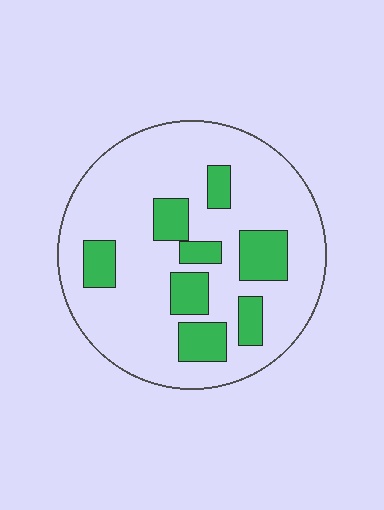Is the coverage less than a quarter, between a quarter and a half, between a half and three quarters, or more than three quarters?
Less than a quarter.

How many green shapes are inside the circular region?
8.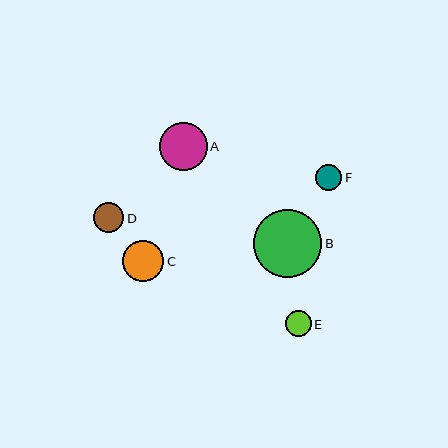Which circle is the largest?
Circle B is the largest with a size of approximately 69 pixels.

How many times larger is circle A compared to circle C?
Circle A is approximately 1.2 times the size of circle C.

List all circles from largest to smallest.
From largest to smallest: B, A, C, D, E, F.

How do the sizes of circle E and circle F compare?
Circle E and circle F are approximately the same size.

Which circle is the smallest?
Circle F is the smallest with a size of approximately 26 pixels.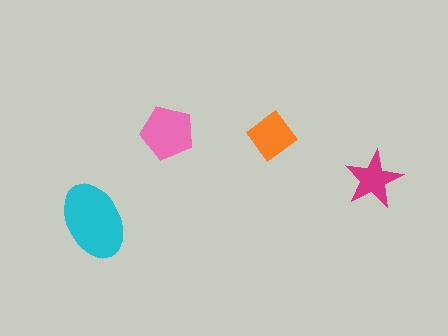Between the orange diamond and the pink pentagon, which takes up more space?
The pink pentagon.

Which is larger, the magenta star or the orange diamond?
The orange diamond.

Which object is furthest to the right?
The magenta star is rightmost.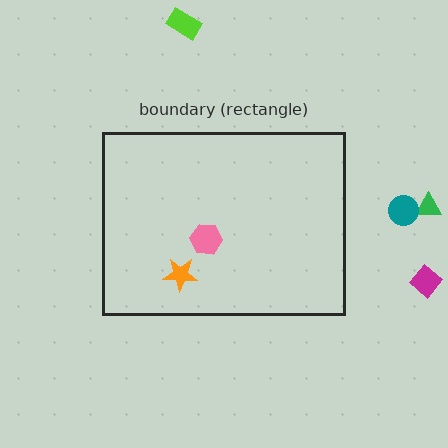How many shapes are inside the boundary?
2 inside, 4 outside.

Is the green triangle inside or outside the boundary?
Outside.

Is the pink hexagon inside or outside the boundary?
Inside.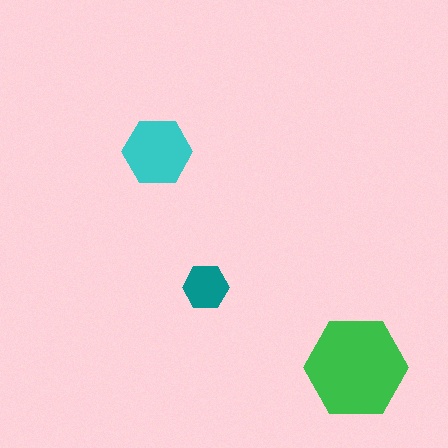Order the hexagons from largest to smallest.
the green one, the cyan one, the teal one.